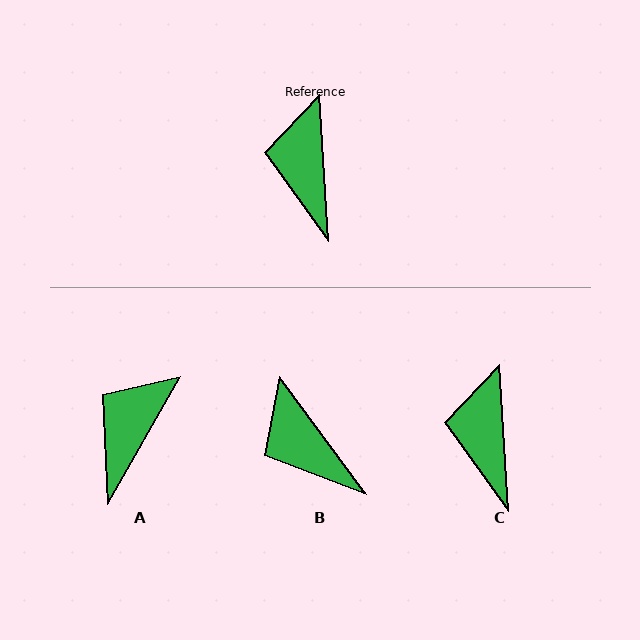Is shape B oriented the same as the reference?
No, it is off by about 33 degrees.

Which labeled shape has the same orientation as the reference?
C.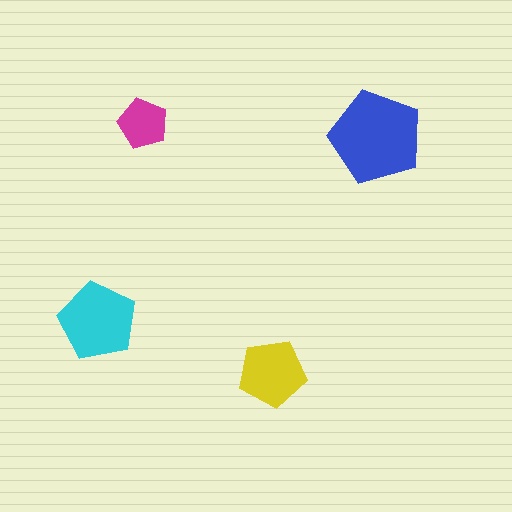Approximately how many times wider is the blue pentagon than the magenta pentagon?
About 2 times wider.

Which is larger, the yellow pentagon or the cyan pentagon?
The cyan one.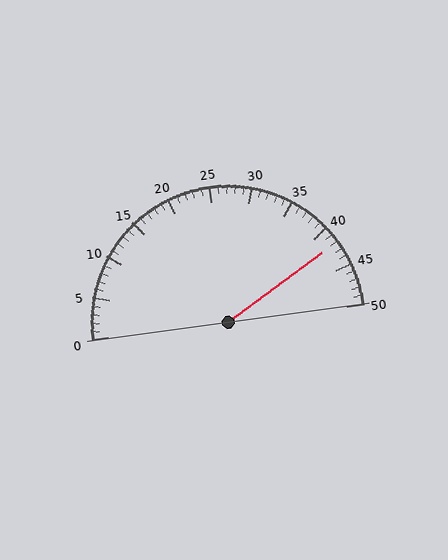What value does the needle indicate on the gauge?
The needle indicates approximately 42.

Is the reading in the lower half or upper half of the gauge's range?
The reading is in the upper half of the range (0 to 50).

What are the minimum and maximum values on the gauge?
The gauge ranges from 0 to 50.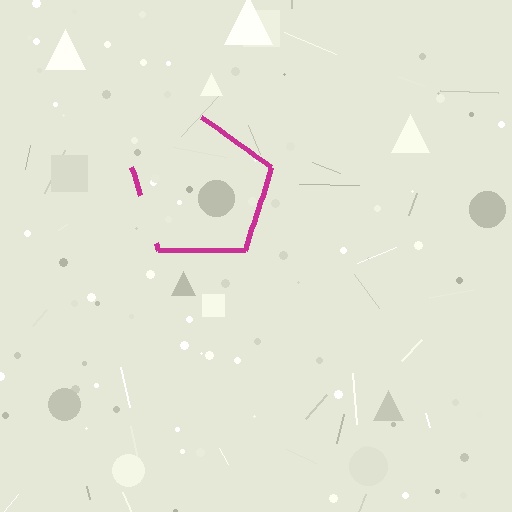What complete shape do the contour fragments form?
The contour fragments form a pentagon.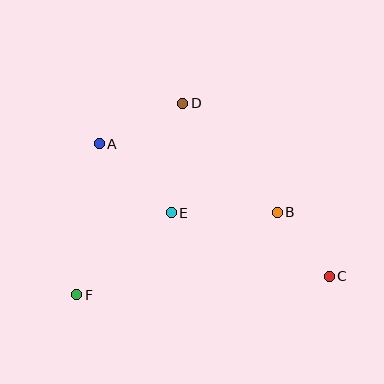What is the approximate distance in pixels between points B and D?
The distance between B and D is approximately 144 pixels.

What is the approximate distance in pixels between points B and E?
The distance between B and E is approximately 106 pixels.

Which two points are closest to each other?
Points B and C are closest to each other.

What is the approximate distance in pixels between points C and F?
The distance between C and F is approximately 253 pixels.